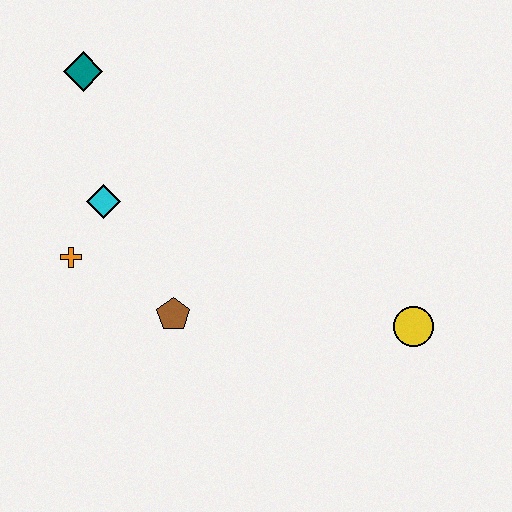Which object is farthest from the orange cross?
The yellow circle is farthest from the orange cross.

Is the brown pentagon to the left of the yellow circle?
Yes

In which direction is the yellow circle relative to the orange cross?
The yellow circle is to the right of the orange cross.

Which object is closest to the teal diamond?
The cyan diamond is closest to the teal diamond.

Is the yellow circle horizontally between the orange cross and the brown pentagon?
No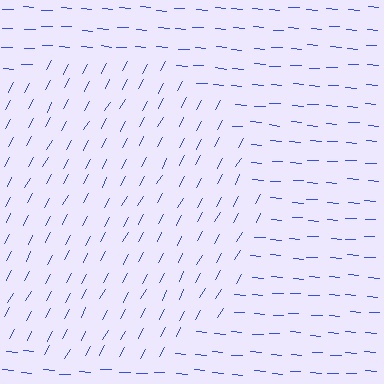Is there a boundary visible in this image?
Yes, there is a texture boundary formed by a change in line orientation.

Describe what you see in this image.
The image is filled with small blue line segments. A circle region in the image has lines oriented differently from the surrounding lines, creating a visible texture boundary.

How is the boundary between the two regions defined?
The boundary is defined purely by a change in line orientation (approximately 65 degrees difference). All lines are the same color and thickness.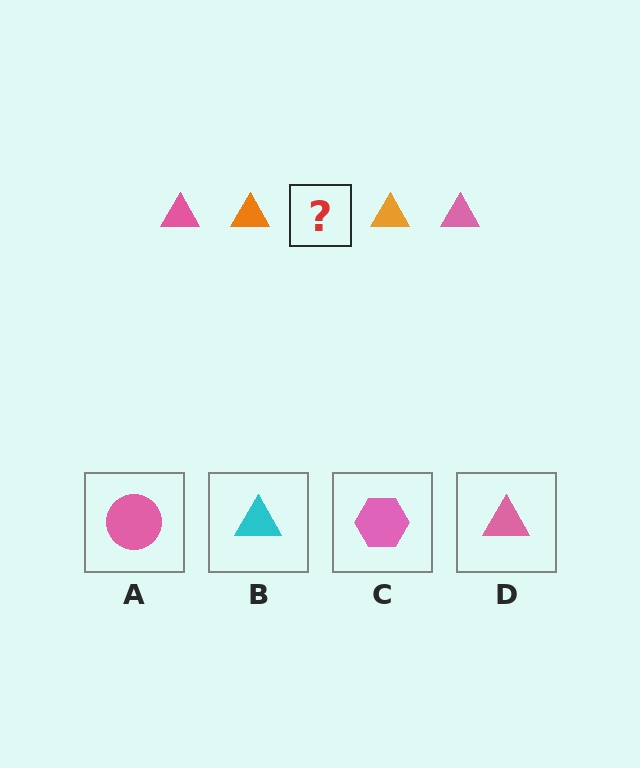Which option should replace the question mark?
Option D.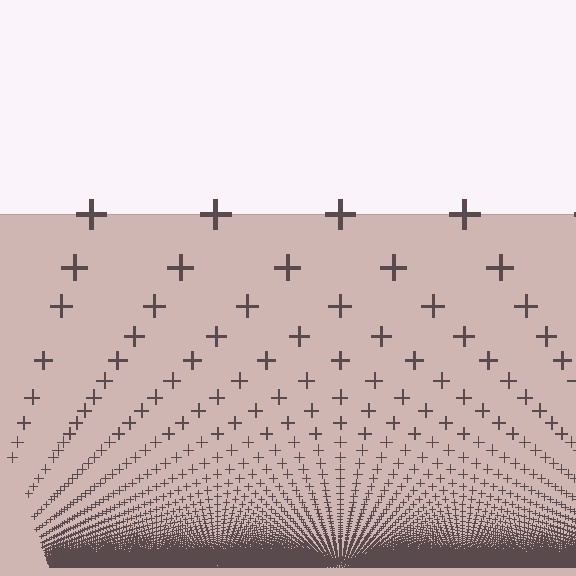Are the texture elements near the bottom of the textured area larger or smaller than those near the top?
Smaller. The gradient is inverted — elements near the bottom are smaller and denser.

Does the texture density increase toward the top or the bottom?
Density increases toward the bottom.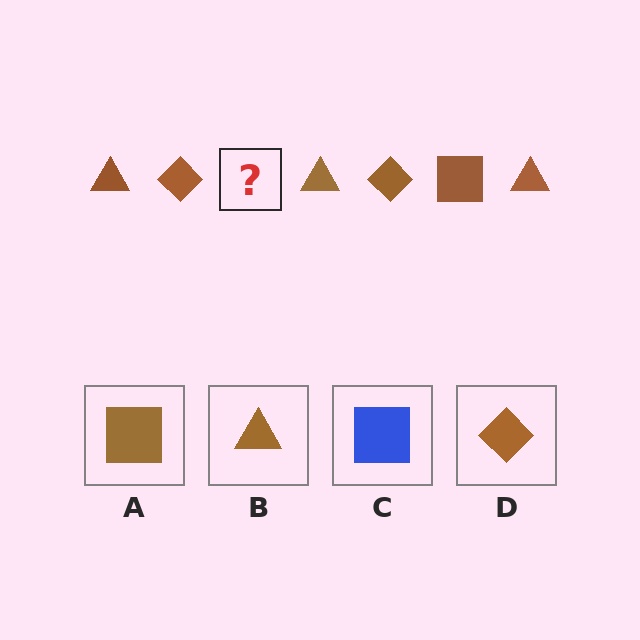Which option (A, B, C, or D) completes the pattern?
A.